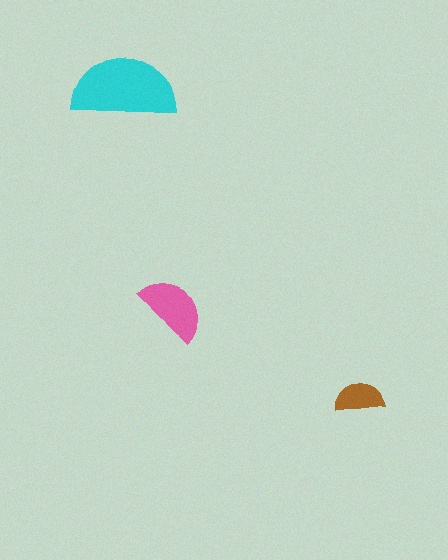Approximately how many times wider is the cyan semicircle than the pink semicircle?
About 1.5 times wider.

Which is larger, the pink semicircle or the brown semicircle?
The pink one.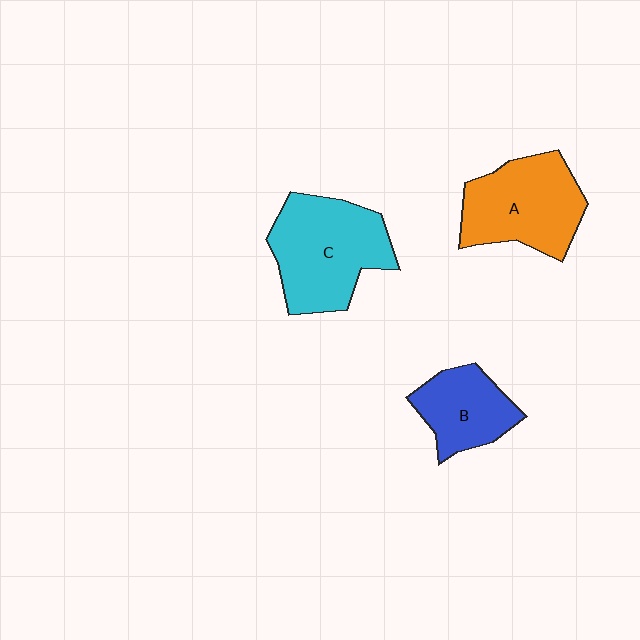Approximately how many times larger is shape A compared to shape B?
Approximately 1.5 times.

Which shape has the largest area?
Shape C (cyan).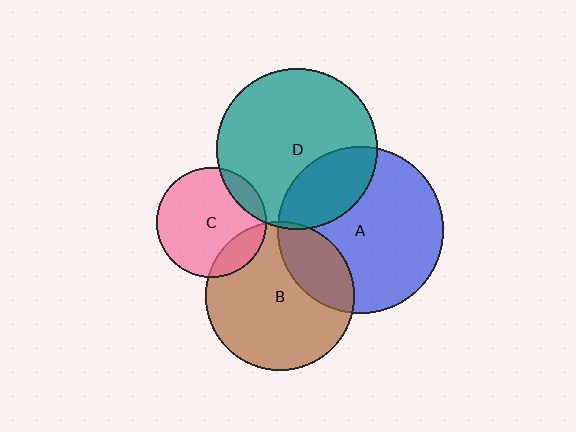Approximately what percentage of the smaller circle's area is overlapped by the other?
Approximately 25%.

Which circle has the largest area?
Circle A (blue).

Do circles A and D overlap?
Yes.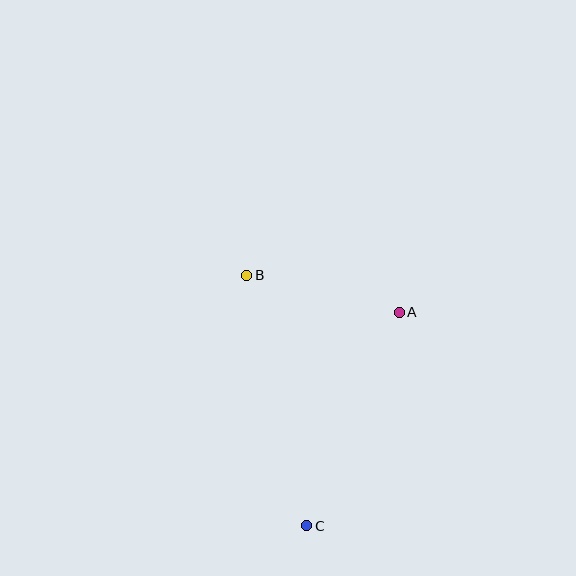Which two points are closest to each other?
Points A and B are closest to each other.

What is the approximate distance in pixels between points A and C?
The distance between A and C is approximately 232 pixels.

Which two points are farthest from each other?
Points B and C are farthest from each other.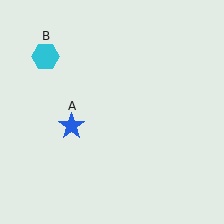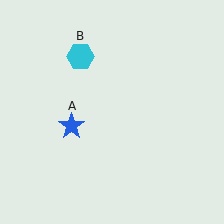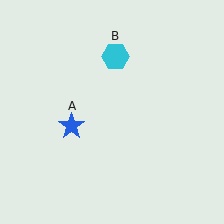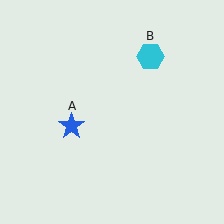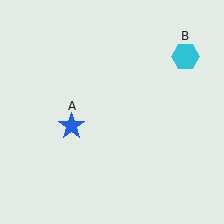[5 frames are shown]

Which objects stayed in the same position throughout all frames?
Blue star (object A) remained stationary.